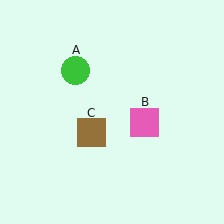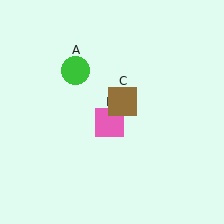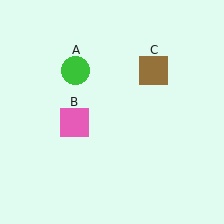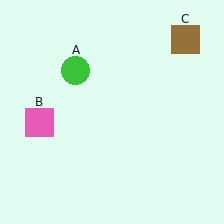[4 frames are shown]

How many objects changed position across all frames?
2 objects changed position: pink square (object B), brown square (object C).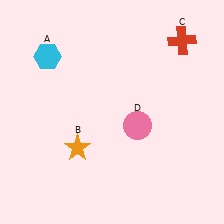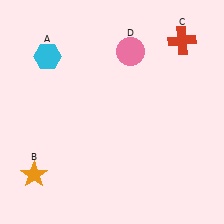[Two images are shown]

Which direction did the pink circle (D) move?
The pink circle (D) moved up.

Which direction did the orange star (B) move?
The orange star (B) moved left.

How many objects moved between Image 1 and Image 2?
2 objects moved between the two images.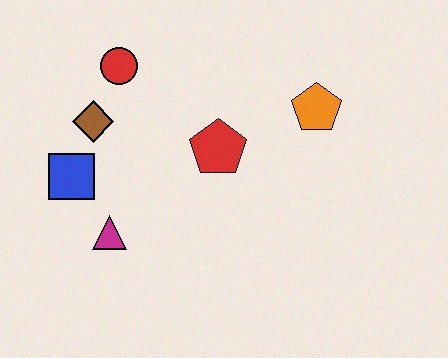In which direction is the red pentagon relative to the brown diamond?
The red pentagon is to the right of the brown diamond.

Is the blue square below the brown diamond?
Yes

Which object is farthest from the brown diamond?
The orange pentagon is farthest from the brown diamond.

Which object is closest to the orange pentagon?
The red pentagon is closest to the orange pentagon.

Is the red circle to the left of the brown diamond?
No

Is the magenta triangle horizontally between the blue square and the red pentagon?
Yes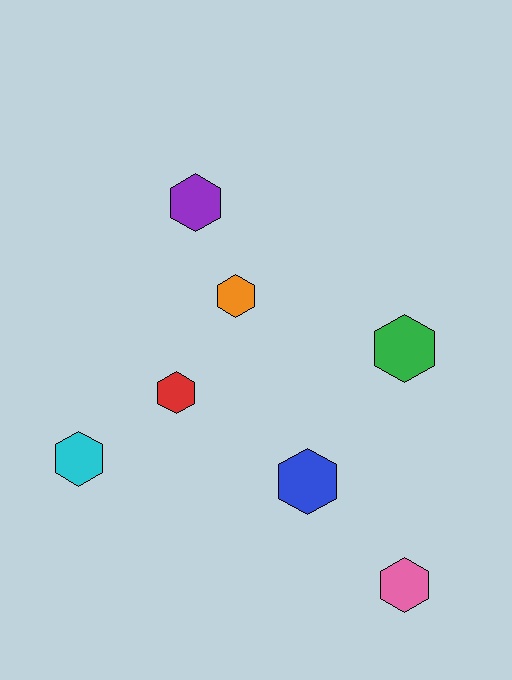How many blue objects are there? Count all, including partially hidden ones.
There is 1 blue object.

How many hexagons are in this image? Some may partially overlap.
There are 7 hexagons.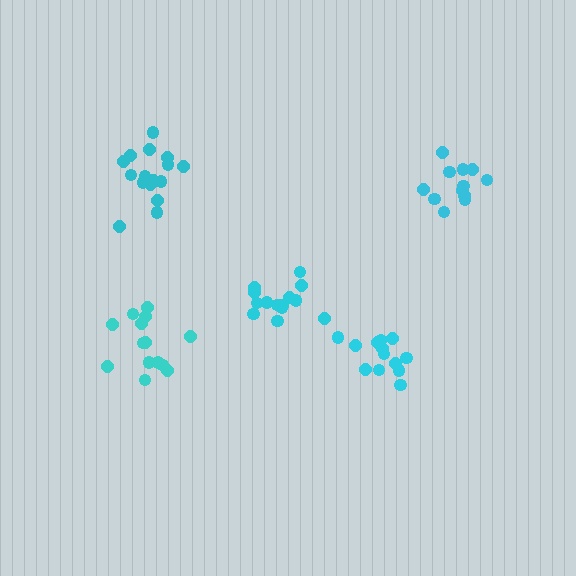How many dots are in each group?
Group 1: 14 dots, Group 2: 13 dots, Group 3: 12 dots, Group 4: 16 dots, Group 5: 15 dots (70 total).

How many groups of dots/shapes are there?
There are 5 groups.